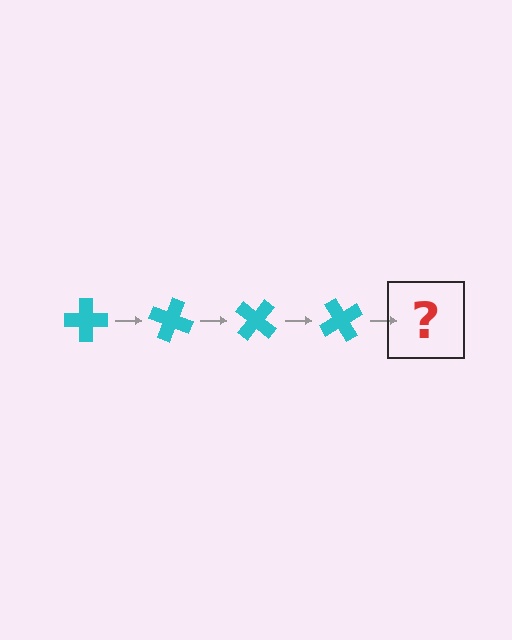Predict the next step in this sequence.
The next step is a cyan cross rotated 80 degrees.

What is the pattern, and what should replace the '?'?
The pattern is that the cross rotates 20 degrees each step. The '?' should be a cyan cross rotated 80 degrees.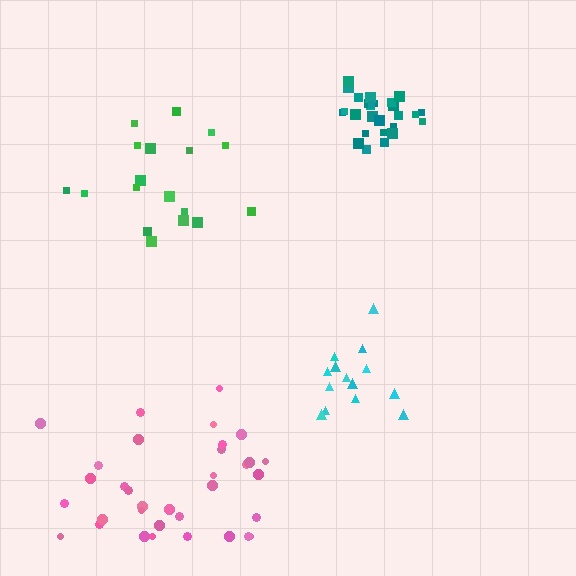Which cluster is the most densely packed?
Teal.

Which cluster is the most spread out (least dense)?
Green.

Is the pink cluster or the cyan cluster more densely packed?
Cyan.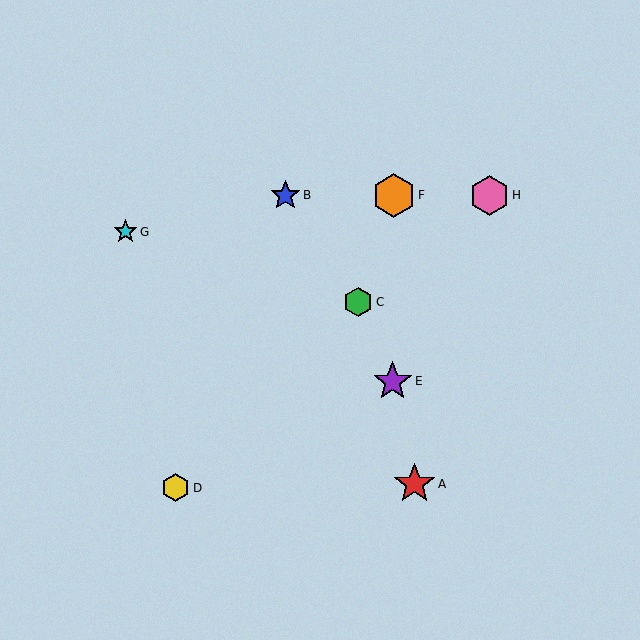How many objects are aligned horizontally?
3 objects (B, F, H) are aligned horizontally.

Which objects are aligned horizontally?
Objects B, F, H are aligned horizontally.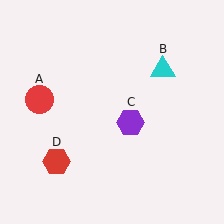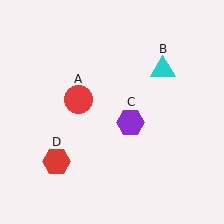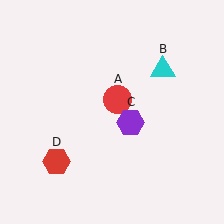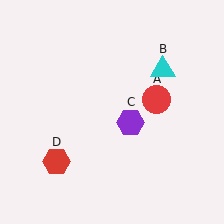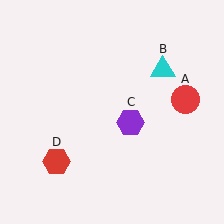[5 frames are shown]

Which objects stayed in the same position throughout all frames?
Cyan triangle (object B) and purple hexagon (object C) and red hexagon (object D) remained stationary.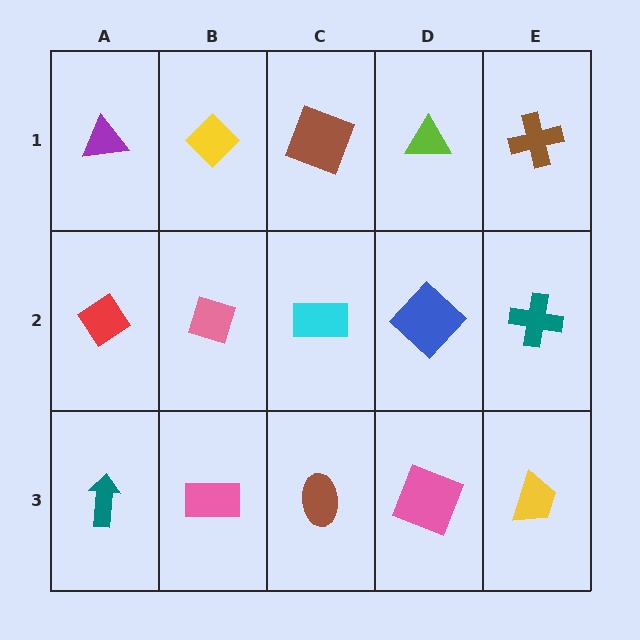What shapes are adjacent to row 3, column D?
A blue diamond (row 2, column D), a brown ellipse (row 3, column C), a yellow trapezoid (row 3, column E).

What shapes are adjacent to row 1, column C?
A cyan rectangle (row 2, column C), a yellow diamond (row 1, column B), a lime triangle (row 1, column D).